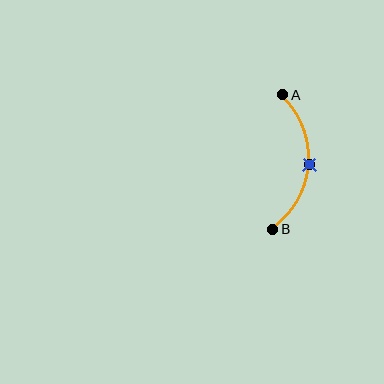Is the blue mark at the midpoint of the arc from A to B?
Yes. The blue mark lies on the arc at equal arc-length from both A and B — it is the arc midpoint.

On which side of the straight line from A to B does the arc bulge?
The arc bulges to the right of the straight line connecting A and B.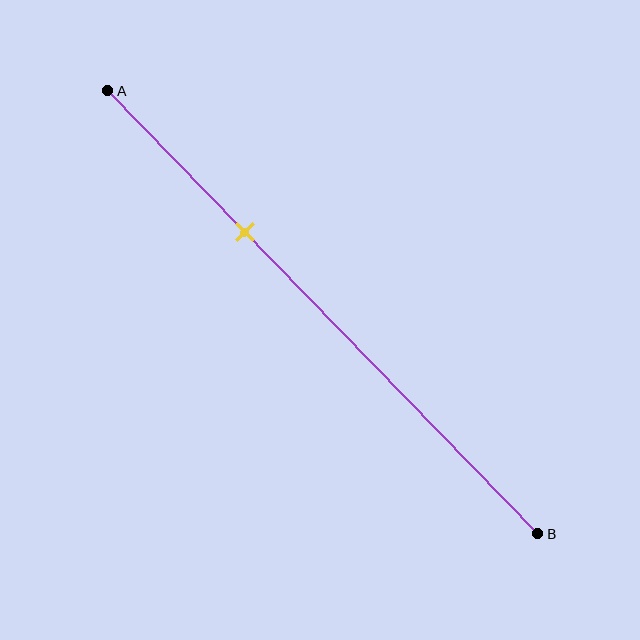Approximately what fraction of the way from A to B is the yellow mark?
The yellow mark is approximately 30% of the way from A to B.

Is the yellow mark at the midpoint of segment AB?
No, the mark is at about 30% from A, not at the 50% midpoint.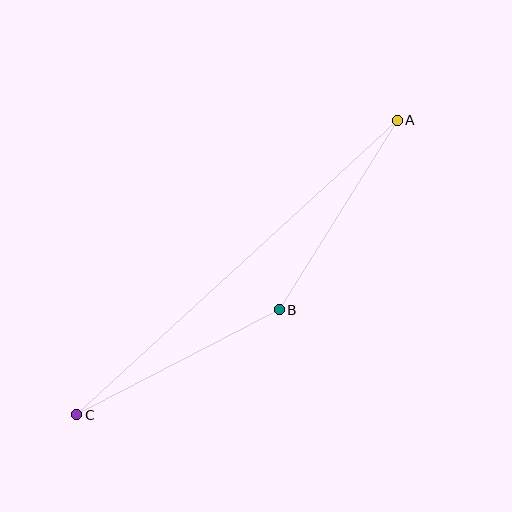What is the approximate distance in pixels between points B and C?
The distance between B and C is approximately 228 pixels.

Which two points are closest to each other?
Points A and B are closest to each other.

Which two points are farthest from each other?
Points A and C are farthest from each other.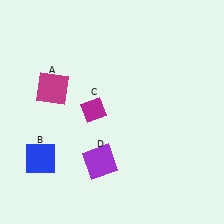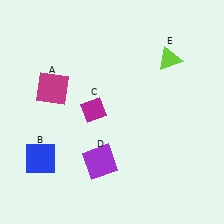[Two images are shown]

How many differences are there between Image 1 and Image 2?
There is 1 difference between the two images.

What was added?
A lime triangle (E) was added in Image 2.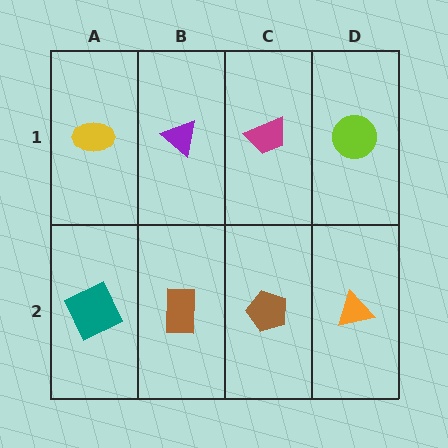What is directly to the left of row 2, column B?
A teal square.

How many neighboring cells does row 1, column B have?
3.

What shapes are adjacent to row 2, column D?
A lime circle (row 1, column D), a brown pentagon (row 2, column C).